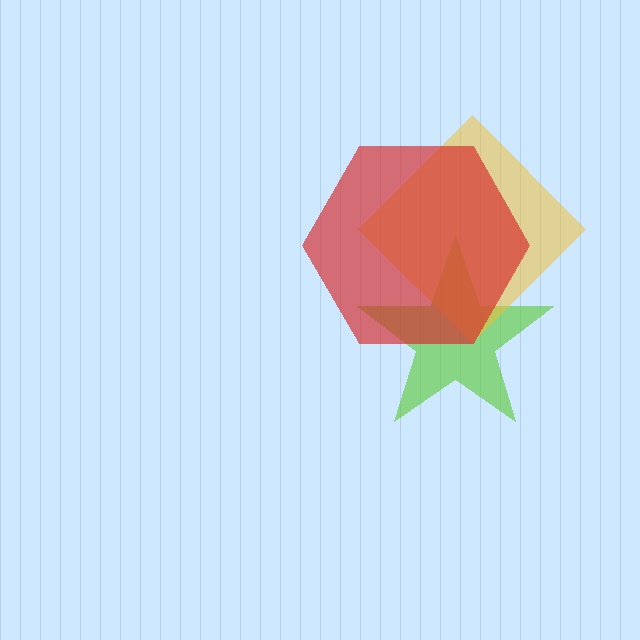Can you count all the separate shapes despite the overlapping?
Yes, there are 3 separate shapes.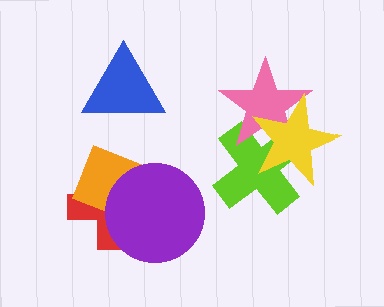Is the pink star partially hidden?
Yes, it is partially covered by another shape.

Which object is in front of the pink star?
The yellow star is in front of the pink star.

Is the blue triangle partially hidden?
No, no other shape covers it.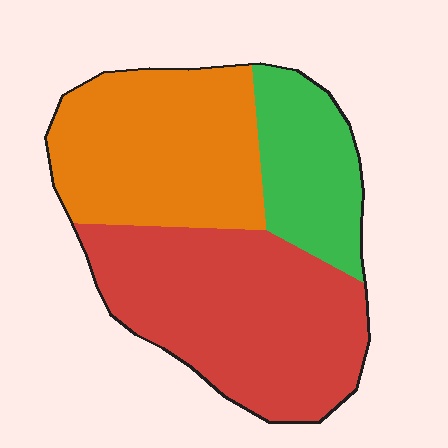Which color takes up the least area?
Green, at roughly 20%.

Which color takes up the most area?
Red, at roughly 45%.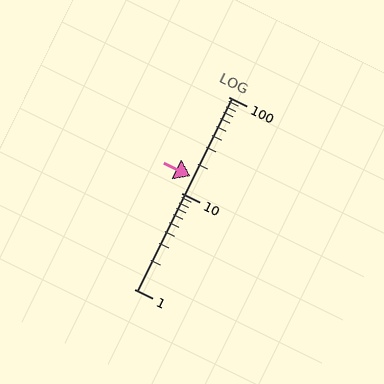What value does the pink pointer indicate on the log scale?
The pointer indicates approximately 15.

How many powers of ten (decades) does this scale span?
The scale spans 2 decades, from 1 to 100.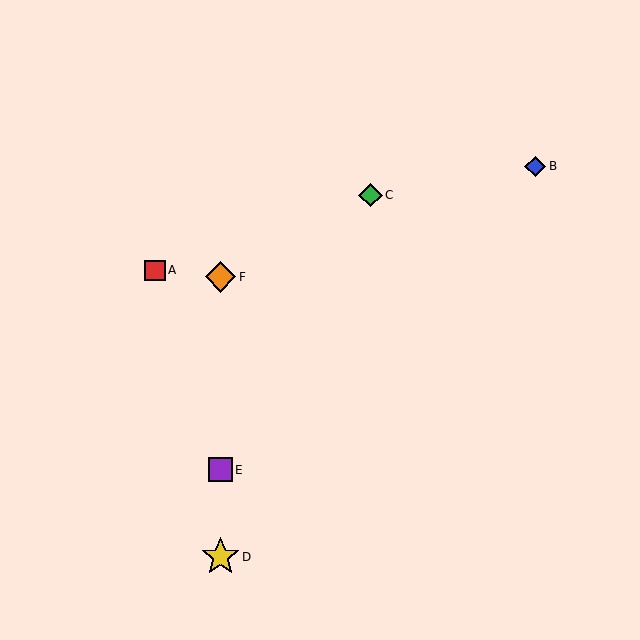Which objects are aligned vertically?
Objects D, E, F are aligned vertically.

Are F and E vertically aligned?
Yes, both are at x≈220.